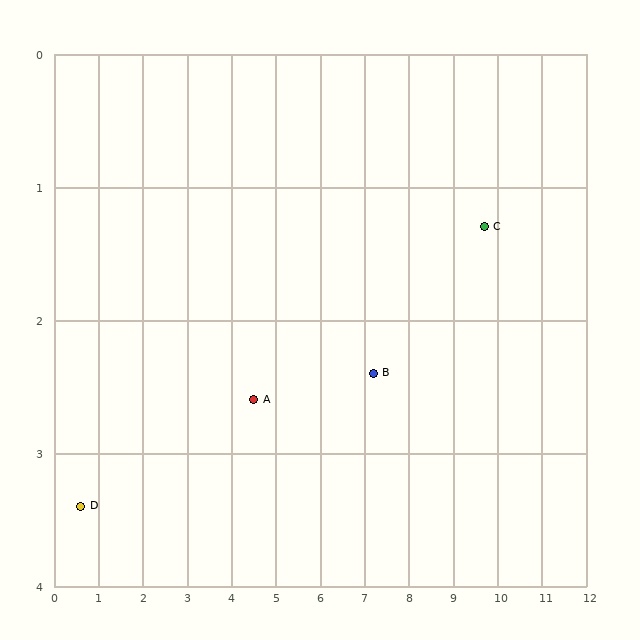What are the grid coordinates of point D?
Point D is at approximately (0.6, 3.4).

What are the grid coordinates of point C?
Point C is at approximately (9.7, 1.3).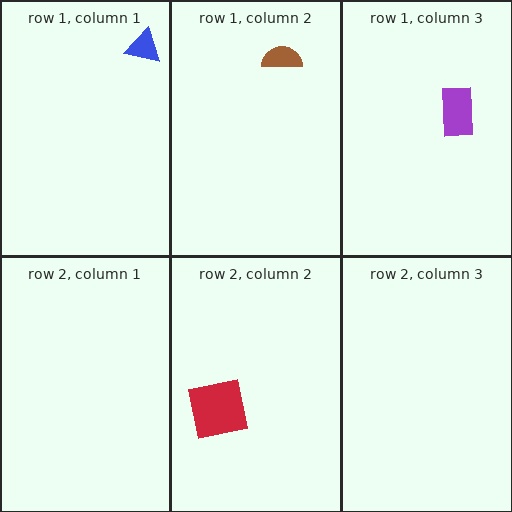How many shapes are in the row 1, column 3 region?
1.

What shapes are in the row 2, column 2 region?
The red square.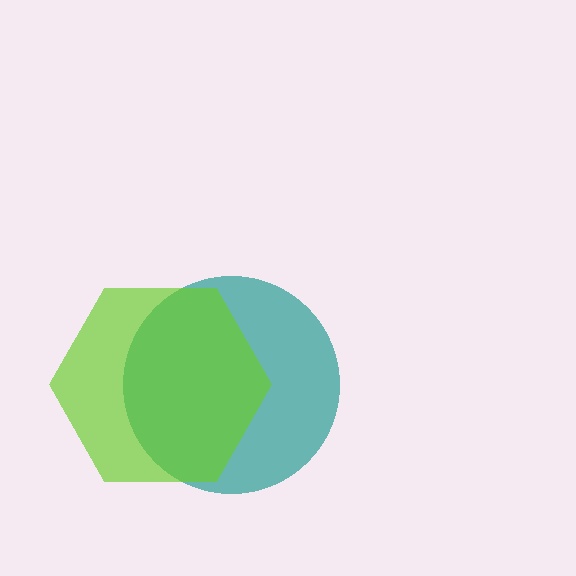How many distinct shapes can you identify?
There are 2 distinct shapes: a teal circle, a lime hexagon.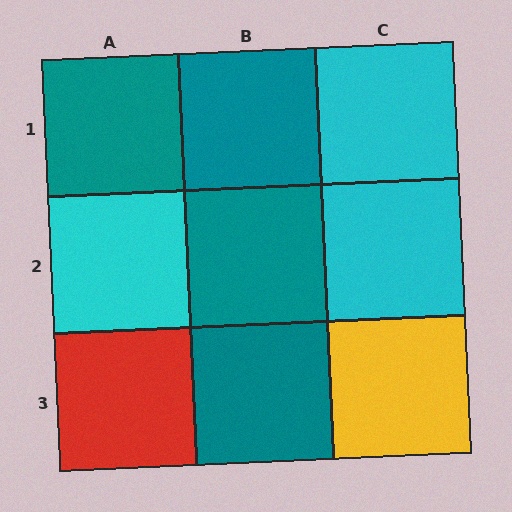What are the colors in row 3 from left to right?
Red, teal, yellow.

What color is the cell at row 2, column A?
Cyan.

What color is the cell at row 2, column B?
Teal.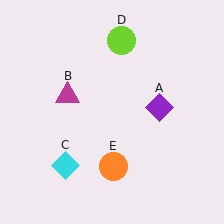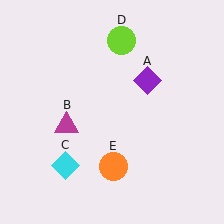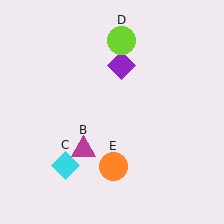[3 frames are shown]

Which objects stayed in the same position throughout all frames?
Cyan diamond (object C) and lime circle (object D) and orange circle (object E) remained stationary.